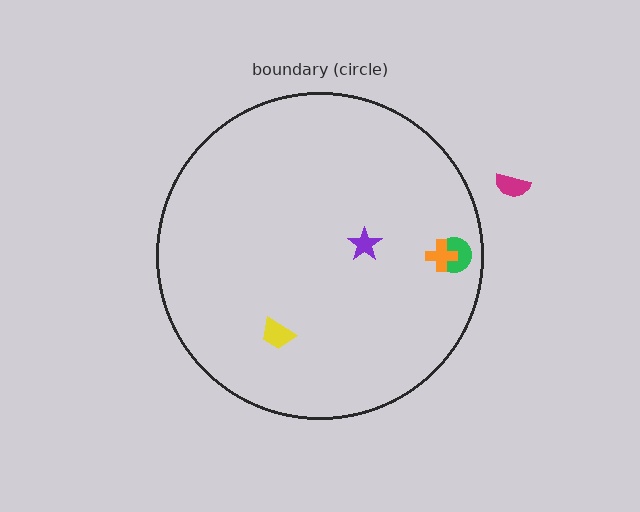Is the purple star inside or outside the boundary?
Inside.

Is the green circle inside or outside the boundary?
Inside.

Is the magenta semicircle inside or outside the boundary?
Outside.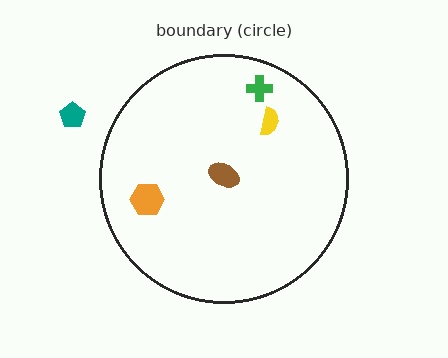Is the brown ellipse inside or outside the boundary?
Inside.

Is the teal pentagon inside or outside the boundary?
Outside.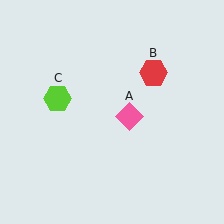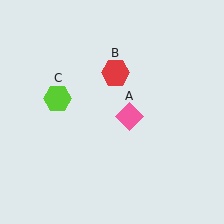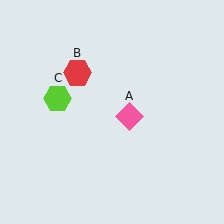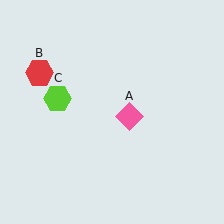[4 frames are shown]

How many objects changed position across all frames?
1 object changed position: red hexagon (object B).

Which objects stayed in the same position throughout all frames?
Pink diamond (object A) and lime hexagon (object C) remained stationary.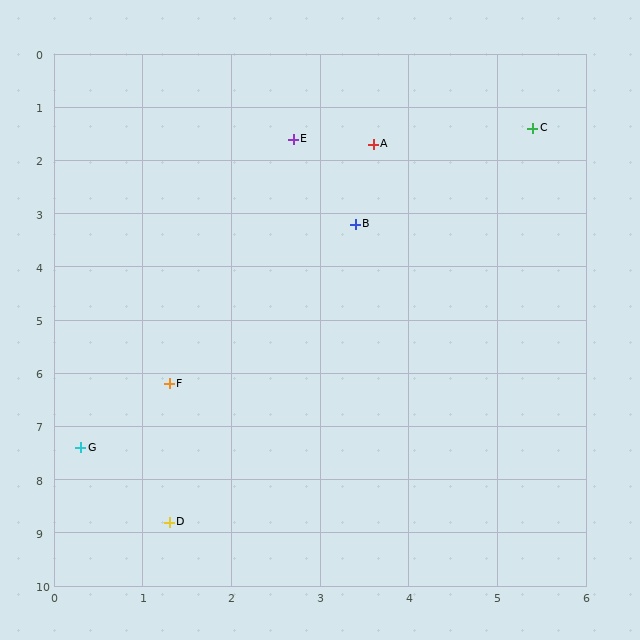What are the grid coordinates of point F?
Point F is at approximately (1.3, 6.2).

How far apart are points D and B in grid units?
Points D and B are about 6.0 grid units apart.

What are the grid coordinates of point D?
Point D is at approximately (1.3, 8.8).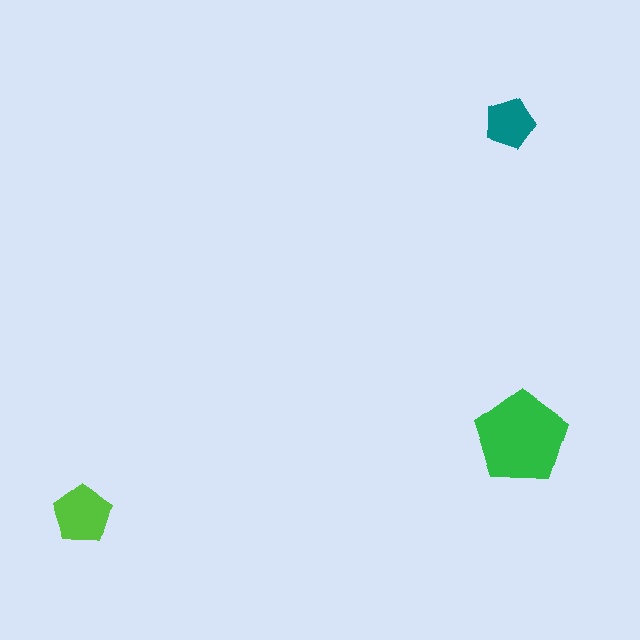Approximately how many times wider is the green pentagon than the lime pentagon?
About 1.5 times wider.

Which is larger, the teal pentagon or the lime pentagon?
The lime one.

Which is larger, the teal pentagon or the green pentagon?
The green one.